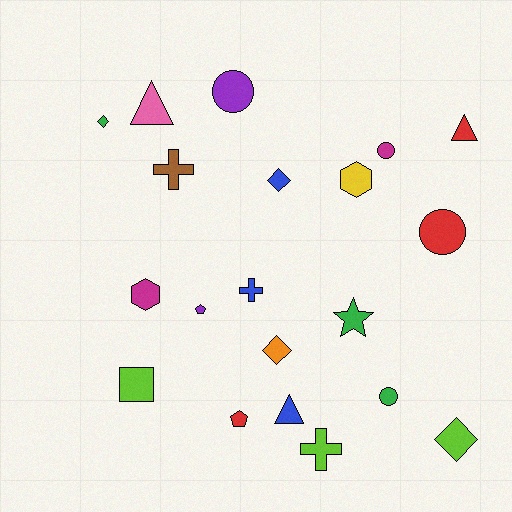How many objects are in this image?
There are 20 objects.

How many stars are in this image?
There is 1 star.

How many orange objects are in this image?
There is 1 orange object.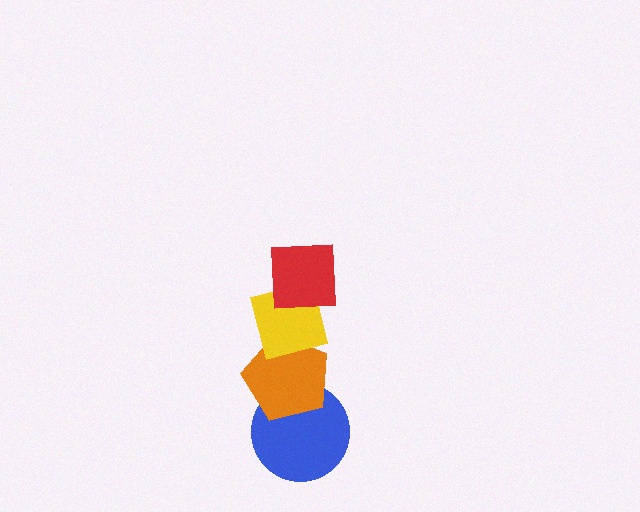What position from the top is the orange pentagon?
The orange pentagon is 3rd from the top.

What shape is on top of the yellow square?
The red square is on top of the yellow square.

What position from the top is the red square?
The red square is 1st from the top.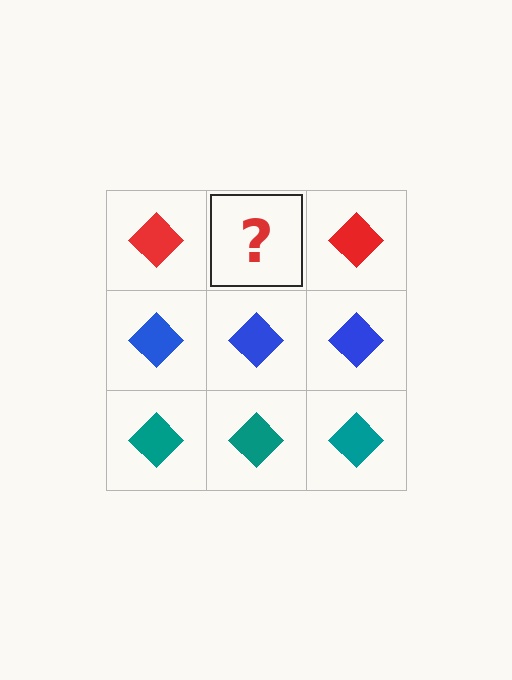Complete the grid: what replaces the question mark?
The question mark should be replaced with a red diamond.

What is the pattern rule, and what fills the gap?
The rule is that each row has a consistent color. The gap should be filled with a red diamond.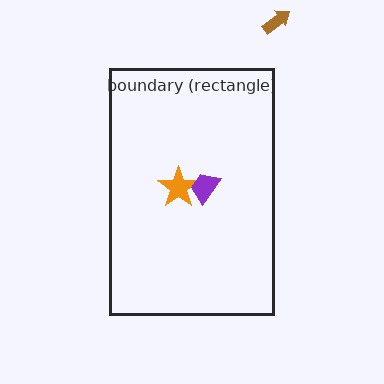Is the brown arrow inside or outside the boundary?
Outside.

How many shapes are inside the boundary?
2 inside, 1 outside.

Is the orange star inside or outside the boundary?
Inside.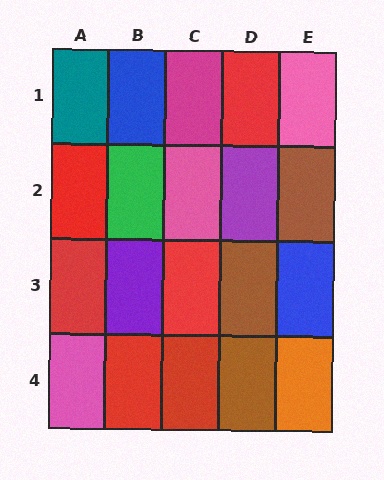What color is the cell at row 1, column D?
Red.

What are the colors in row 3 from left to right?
Red, purple, red, brown, blue.